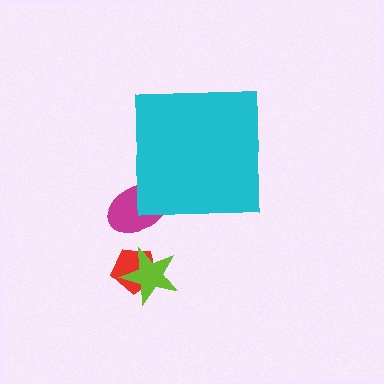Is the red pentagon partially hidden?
No, the red pentagon is fully visible.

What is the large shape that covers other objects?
A cyan square.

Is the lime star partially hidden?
No, the lime star is fully visible.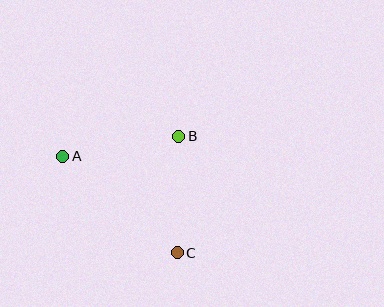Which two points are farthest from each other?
Points A and C are farthest from each other.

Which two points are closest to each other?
Points B and C are closest to each other.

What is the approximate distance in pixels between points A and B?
The distance between A and B is approximately 118 pixels.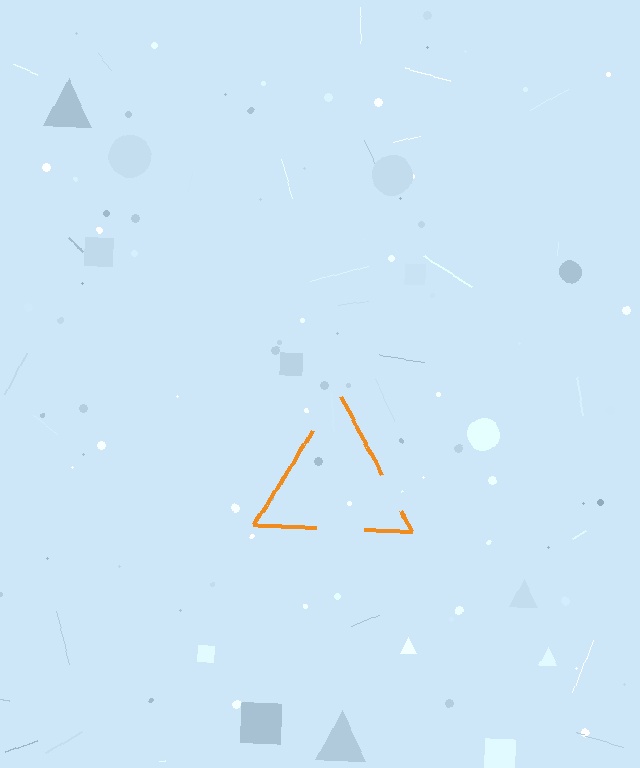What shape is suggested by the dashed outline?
The dashed outline suggests a triangle.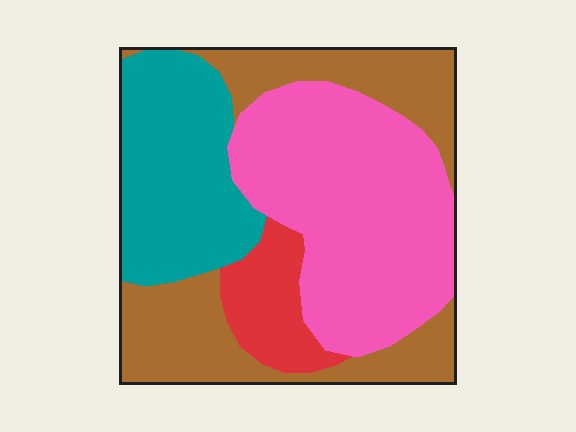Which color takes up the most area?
Pink, at roughly 40%.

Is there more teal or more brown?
Brown.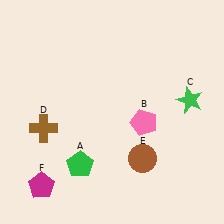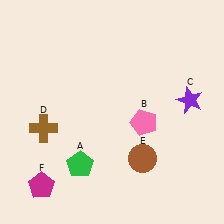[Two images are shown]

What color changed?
The star (C) changed from green in Image 1 to purple in Image 2.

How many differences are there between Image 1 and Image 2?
There is 1 difference between the two images.